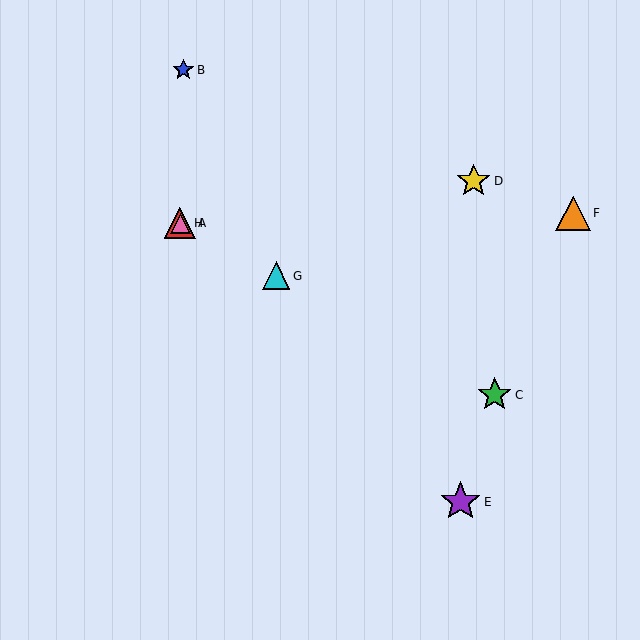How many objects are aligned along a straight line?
4 objects (A, C, G, H) are aligned along a straight line.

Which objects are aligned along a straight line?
Objects A, C, G, H are aligned along a straight line.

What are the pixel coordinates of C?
Object C is at (495, 395).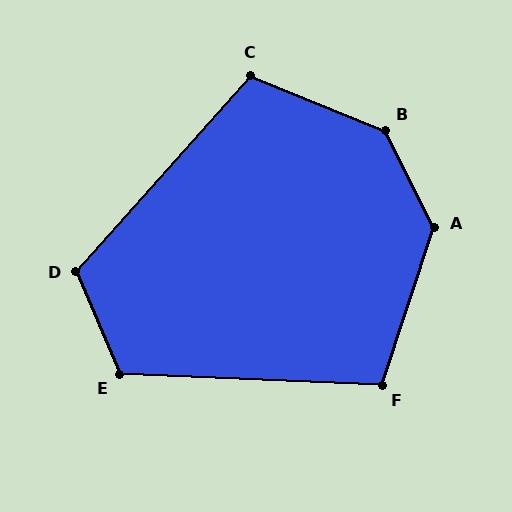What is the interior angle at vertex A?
Approximately 135 degrees (obtuse).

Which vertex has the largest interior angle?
B, at approximately 139 degrees.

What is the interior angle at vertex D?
Approximately 115 degrees (obtuse).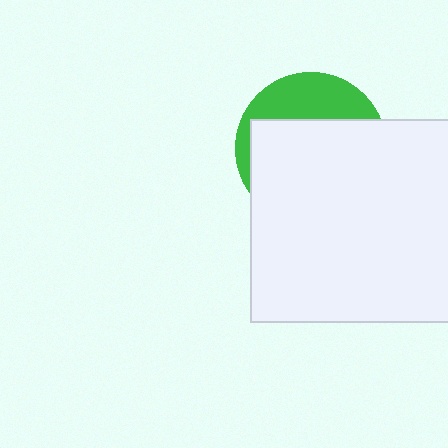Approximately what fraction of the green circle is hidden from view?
Roughly 69% of the green circle is hidden behind the white rectangle.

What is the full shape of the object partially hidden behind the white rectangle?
The partially hidden object is a green circle.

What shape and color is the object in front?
The object in front is a white rectangle.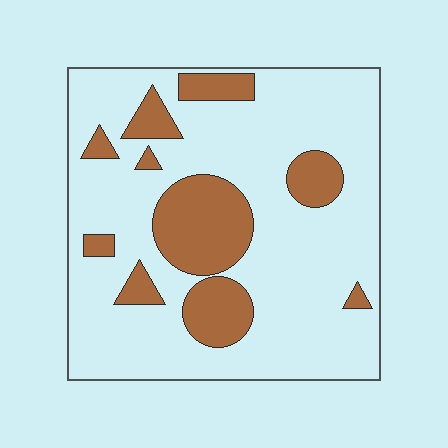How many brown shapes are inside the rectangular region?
10.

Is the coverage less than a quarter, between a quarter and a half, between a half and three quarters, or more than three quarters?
Less than a quarter.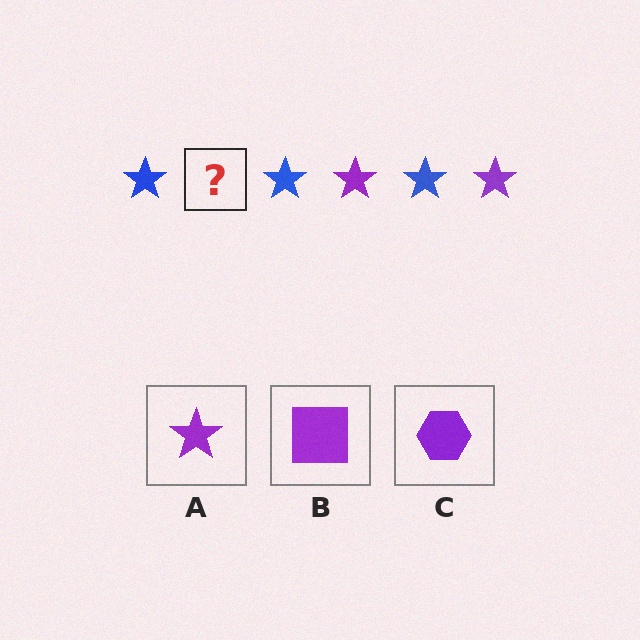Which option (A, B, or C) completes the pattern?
A.